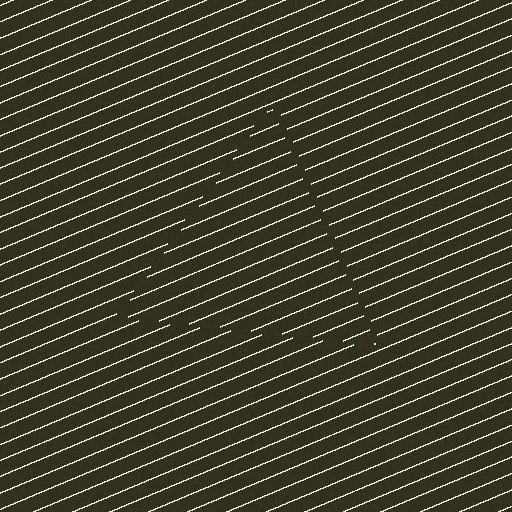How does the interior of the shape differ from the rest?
The interior of the shape contains the same grating, shifted by half a period — the contour is defined by the phase discontinuity where line-ends from the inner and outer gratings abut.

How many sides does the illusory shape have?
3 sides — the line-ends trace a triangle.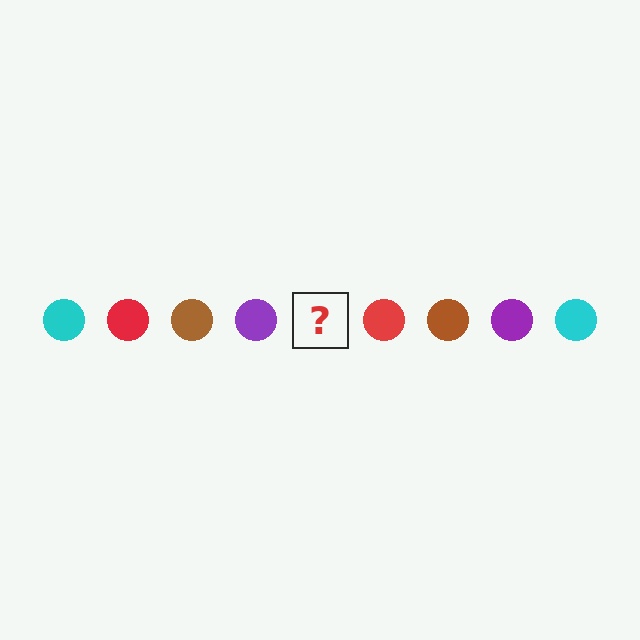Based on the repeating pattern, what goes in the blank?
The blank should be a cyan circle.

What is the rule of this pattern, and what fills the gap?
The rule is that the pattern cycles through cyan, red, brown, purple circles. The gap should be filled with a cyan circle.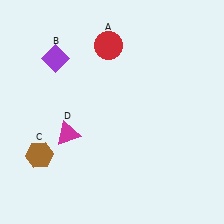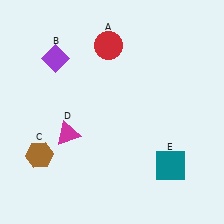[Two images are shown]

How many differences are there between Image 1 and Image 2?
There is 1 difference between the two images.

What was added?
A teal square (E) was added in Image 2.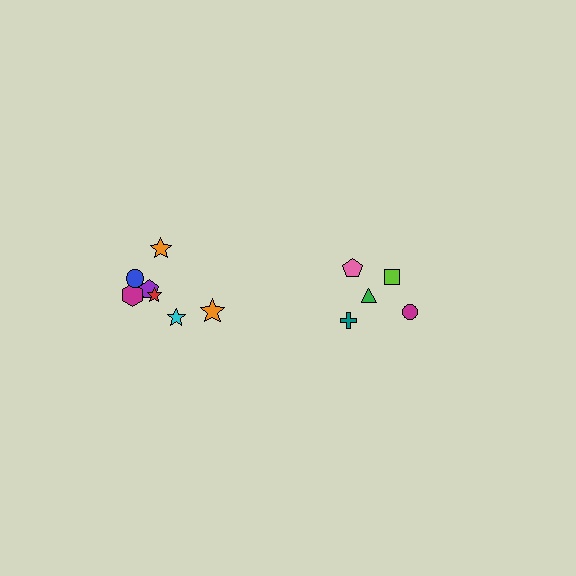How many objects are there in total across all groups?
There are 12 objects.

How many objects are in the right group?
There are 5 objects.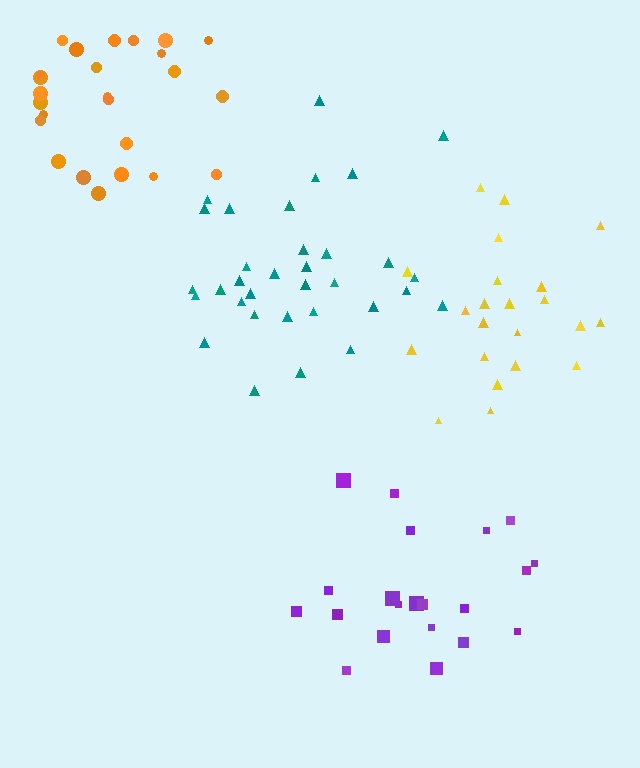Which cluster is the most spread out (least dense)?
Yellow.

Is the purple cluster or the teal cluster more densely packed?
Teal.